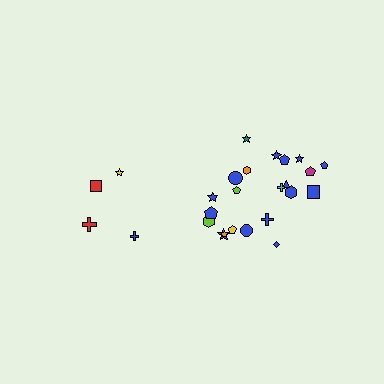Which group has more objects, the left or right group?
The right group.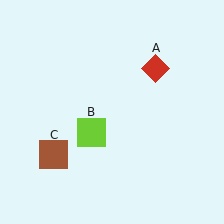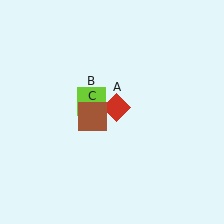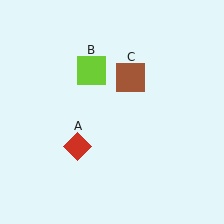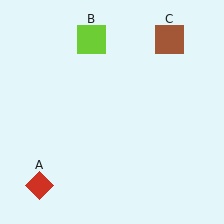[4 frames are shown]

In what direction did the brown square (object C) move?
The brown square (object C) moved up and to the right.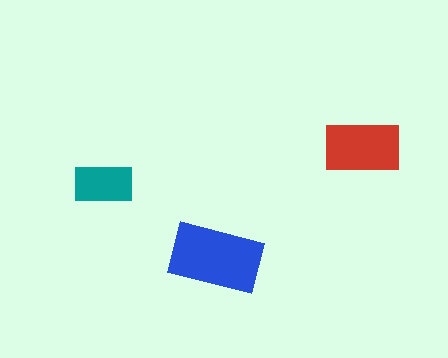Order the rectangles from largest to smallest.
the blue one, the red one, the teal one.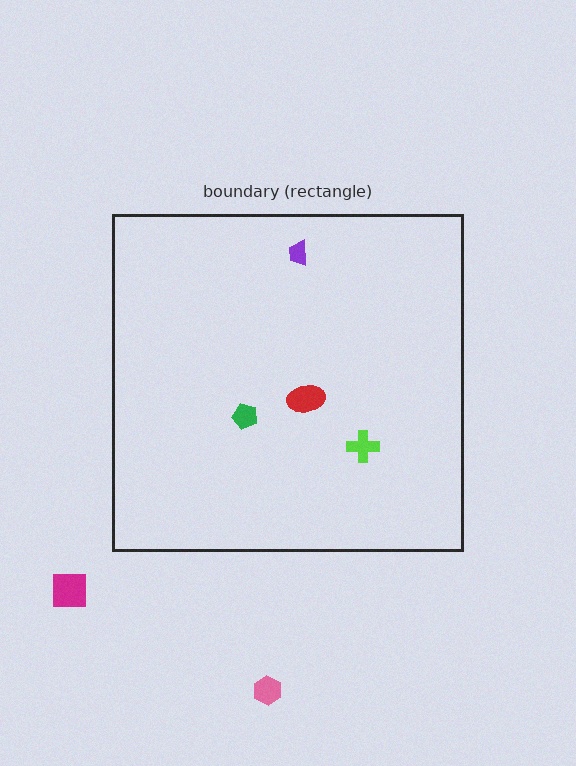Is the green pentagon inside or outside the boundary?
Inside.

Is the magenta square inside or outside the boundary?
Outside.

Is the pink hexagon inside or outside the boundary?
Outside.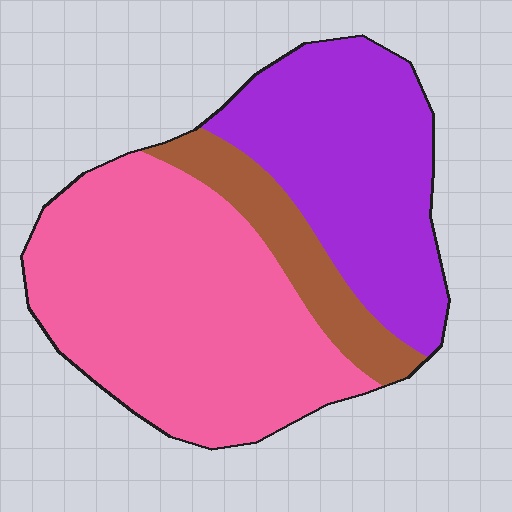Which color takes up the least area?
Brown, at roughly 15%.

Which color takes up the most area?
Pink, at roughly 50%.